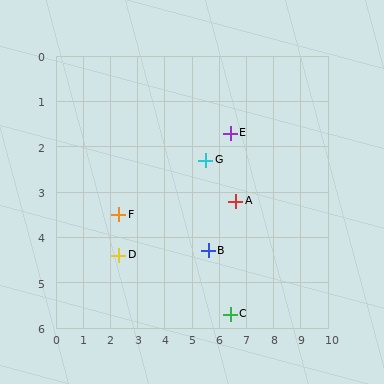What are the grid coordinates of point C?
Point C is at approximately (6.4, 5.7).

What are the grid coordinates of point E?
Point E is at approximately (6.4, 1.7).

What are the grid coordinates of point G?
Point G is at approximately (5.5, 2.3).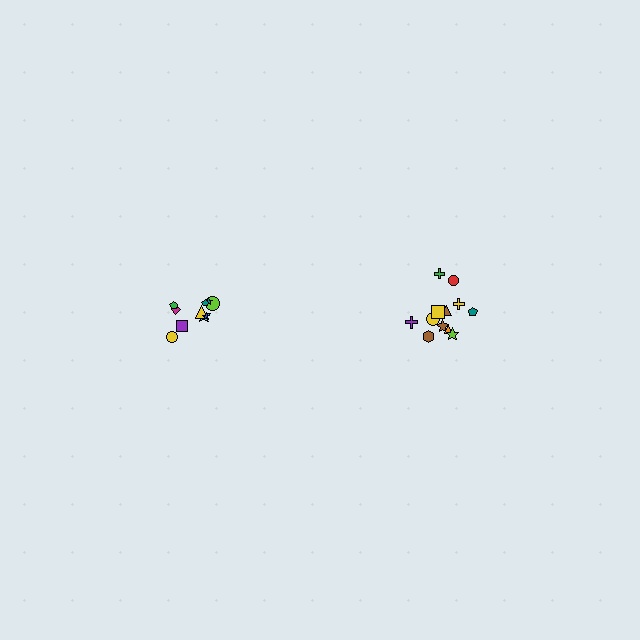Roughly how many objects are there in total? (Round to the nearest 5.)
Roughly 20 objects in total.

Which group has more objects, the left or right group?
The right group.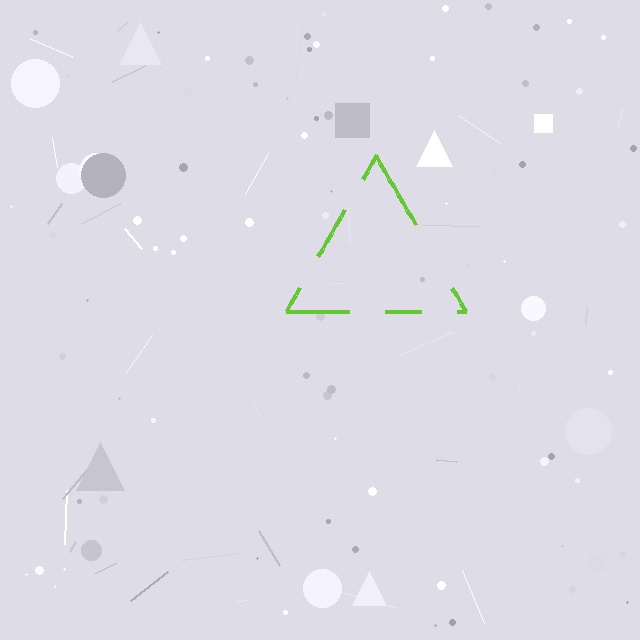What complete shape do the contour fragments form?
The contour fragments form a triangle.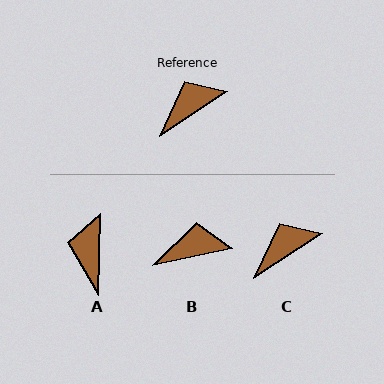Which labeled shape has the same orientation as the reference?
C.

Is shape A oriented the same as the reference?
No, it is off by about 55 degrees.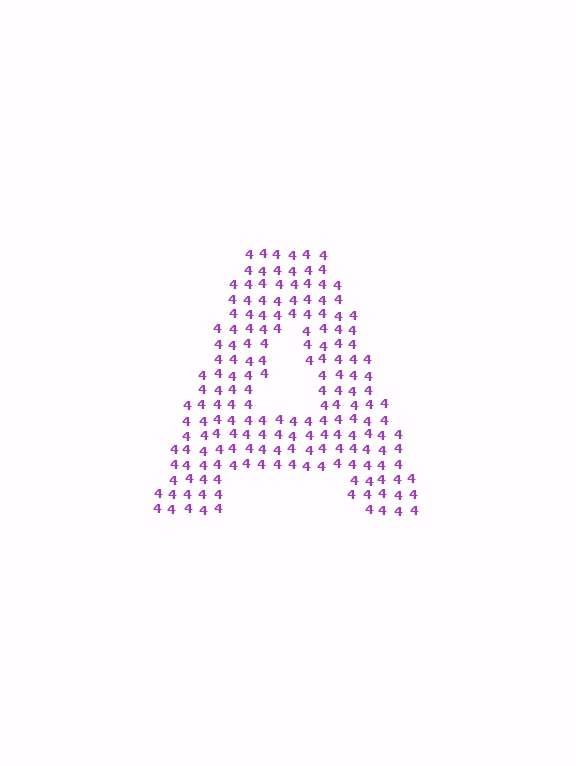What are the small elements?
The small elements are digit 4's.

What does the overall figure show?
The overall figure shows the letter A.